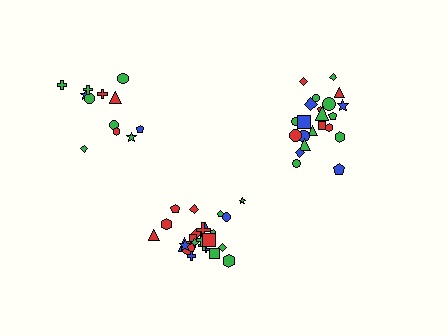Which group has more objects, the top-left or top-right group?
The top-right group.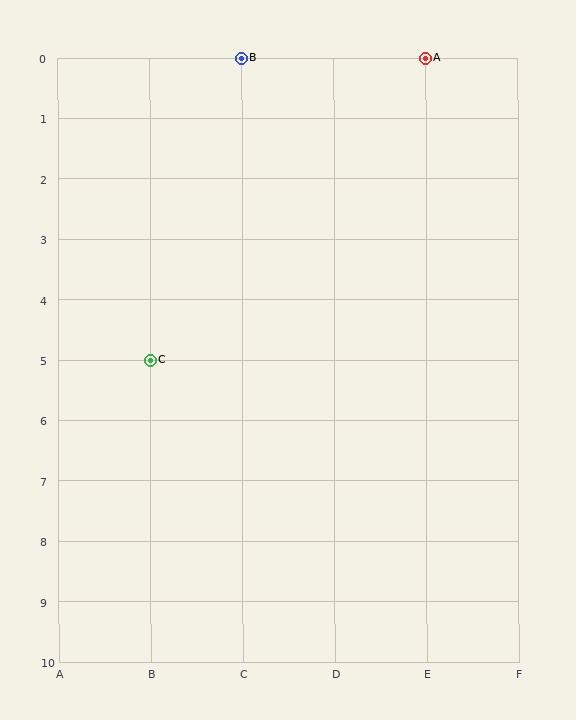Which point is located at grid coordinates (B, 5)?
Point C is at (B, 5).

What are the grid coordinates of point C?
Point C is at grid coordinates (B, 5).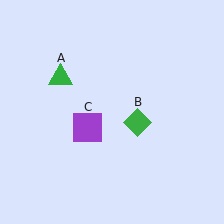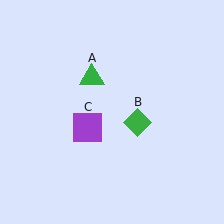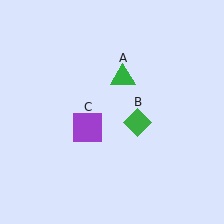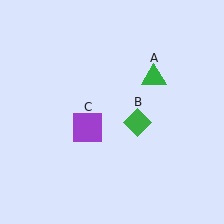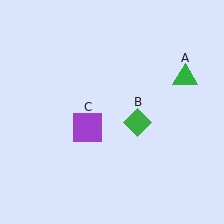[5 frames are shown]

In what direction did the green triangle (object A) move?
The green triangle (object A) moved right.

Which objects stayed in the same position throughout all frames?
Green diamond (object B) and purple square (object C) remained stationary.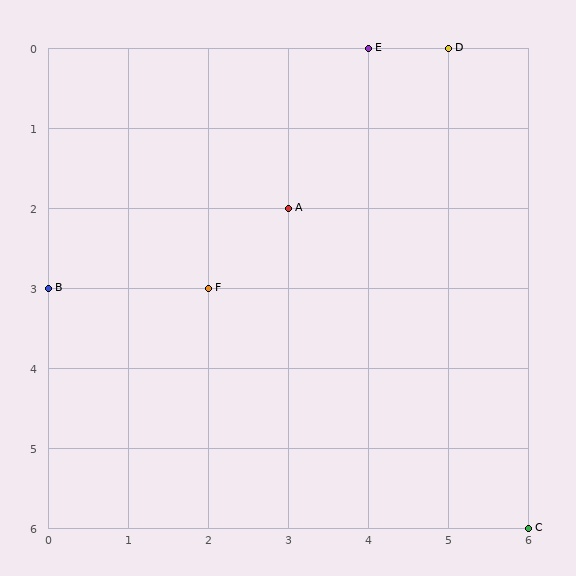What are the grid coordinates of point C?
Point C is at grid coordinates (6, 6).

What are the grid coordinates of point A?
Point A is at grid coordinates (3, 2).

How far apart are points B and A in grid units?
Points B and A are 3 columns and 1 row apart (about 3.2 grid units diagonally).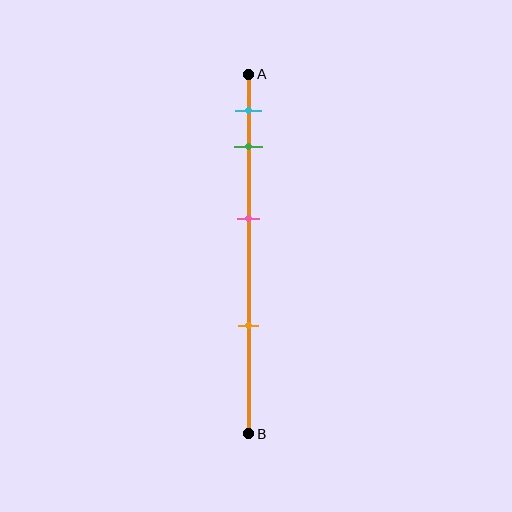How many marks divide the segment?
There are 4 marks dividing the segment.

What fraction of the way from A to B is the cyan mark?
The cyan mark is approximately 10% (0.1) of the way from A to B.